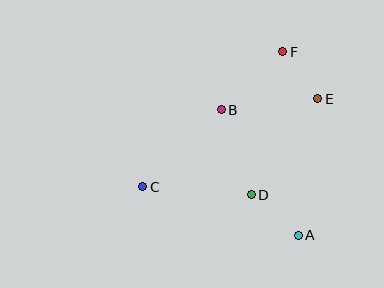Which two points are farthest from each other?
Points C and E are farthest from each other.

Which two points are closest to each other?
Points E and F are closest to each other.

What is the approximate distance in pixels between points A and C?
The distance between A and C is approximately 163 pixels.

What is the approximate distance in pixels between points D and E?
The distance between D and E is approximately 117 pixels.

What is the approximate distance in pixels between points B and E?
The distance between B and E is approximately 97 pixels.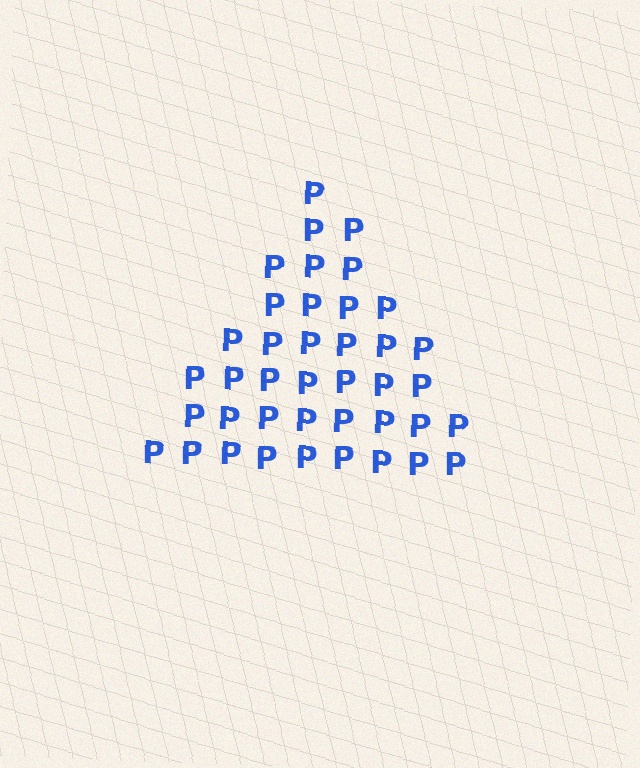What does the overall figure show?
The overall figure shows a triangle.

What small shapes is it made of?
It is made of small letter P's.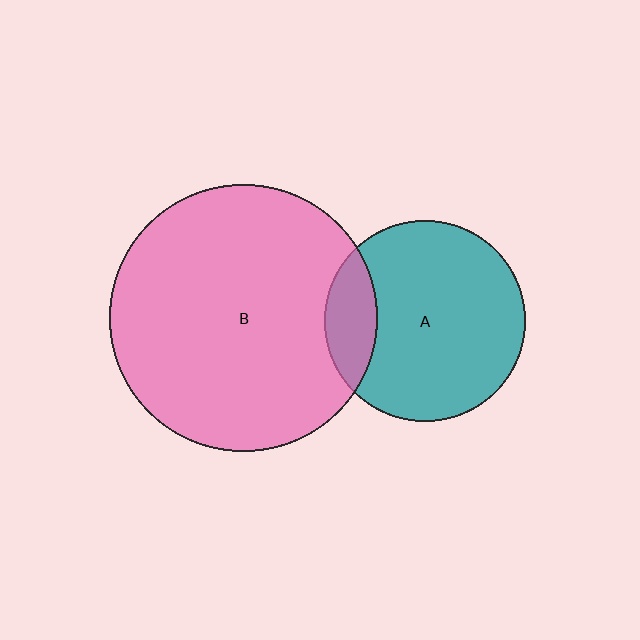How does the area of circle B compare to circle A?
Approximately 1.8 times.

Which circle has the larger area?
Circle B (pink).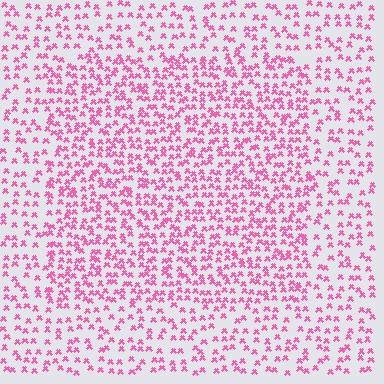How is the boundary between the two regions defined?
The boundary is defined by a change in element density (approximately 1.7x ratio). All elements are the same color, size, and shape.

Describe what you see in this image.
The image contains small pink elements arranged at two different densities. A rectangle-shaped region is visible where the elements are more densely packed than the surrounding area.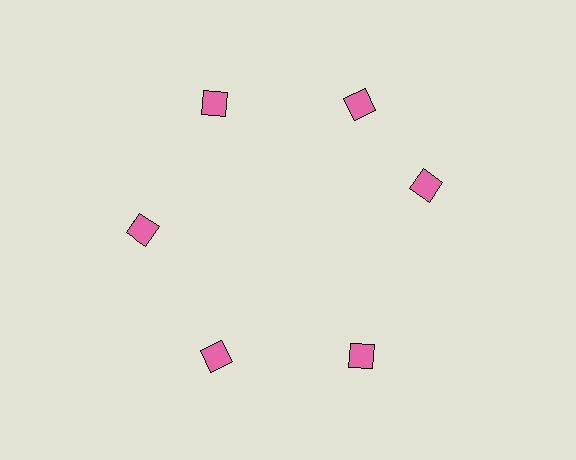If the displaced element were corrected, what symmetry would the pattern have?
It would have 6-fold rotational symmetry — the pattern would map onto itself every 60 degrees.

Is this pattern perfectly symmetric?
No. The 6 pink diamonds are arranged in a ring, but one element near the 3 o'clock position is rotated out of alignment along the ring, breaking the 6-fold rotational symmetry.